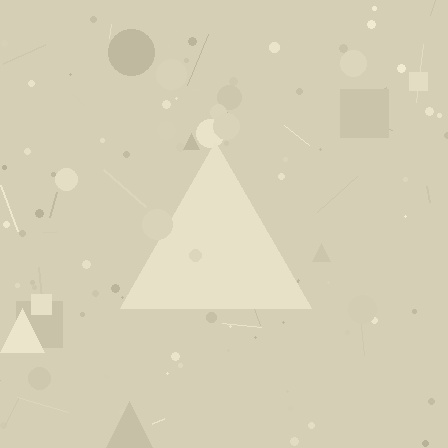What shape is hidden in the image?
A triangle is hidden in the image.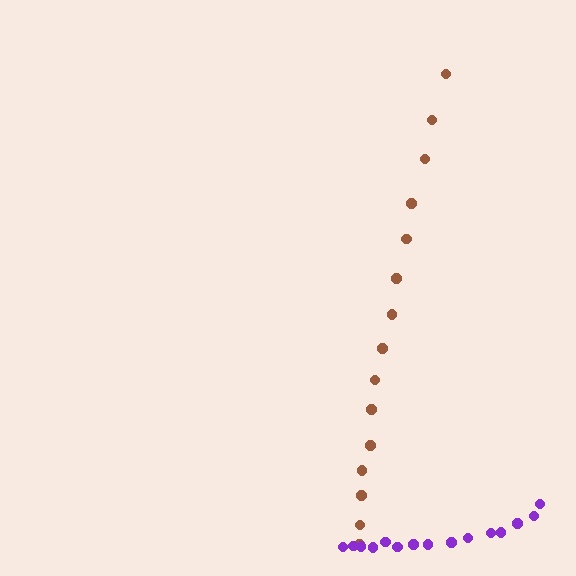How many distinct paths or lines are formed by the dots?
There are 2 distinct paths.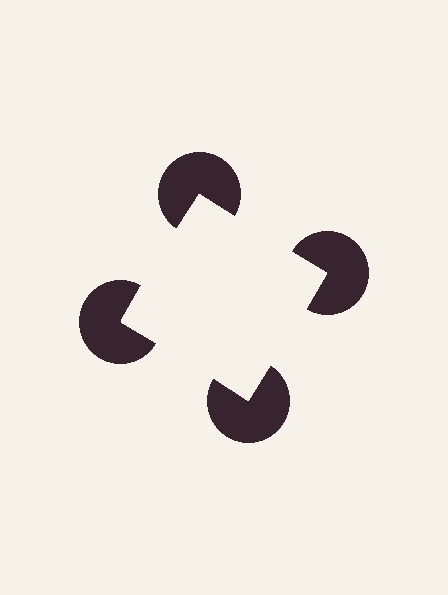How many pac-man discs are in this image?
There are 4 — one at each vertex of the illusory square.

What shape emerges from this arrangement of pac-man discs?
An illusory square — its edges are inferred from the aligned wedge cuts in the pac-man discs, not physically drawn.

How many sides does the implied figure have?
4 sides.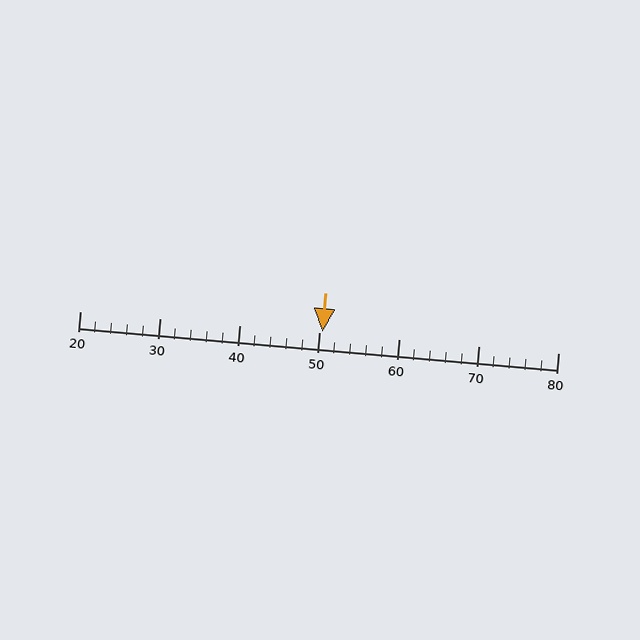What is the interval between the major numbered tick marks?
The major tick marks are spaced 10 units apart.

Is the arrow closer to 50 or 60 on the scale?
The arrow is closer to 50.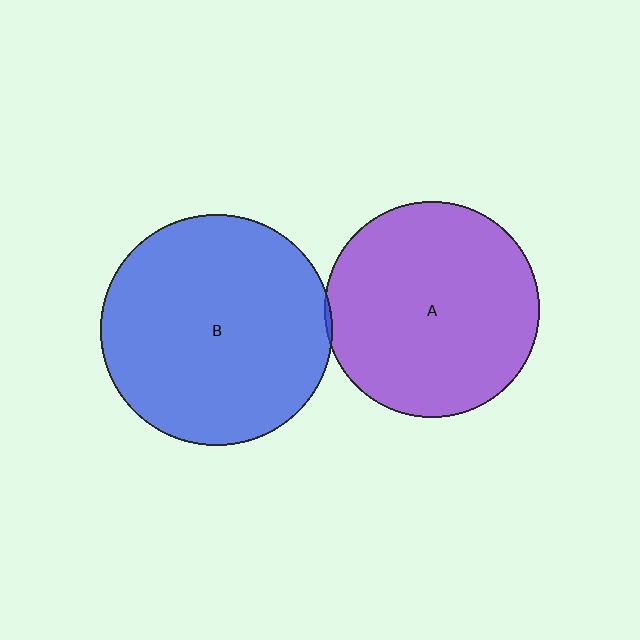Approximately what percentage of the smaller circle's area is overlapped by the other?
Approximately 5%.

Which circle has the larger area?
Circle B (blue).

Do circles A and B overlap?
Yes.